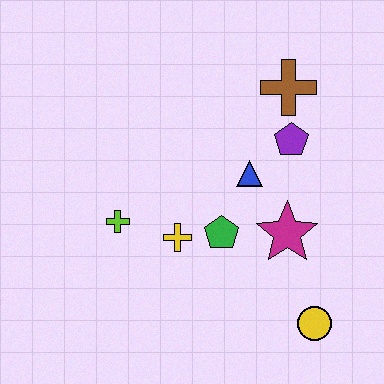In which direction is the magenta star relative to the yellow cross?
The magenta star is to the right of the yellow cross.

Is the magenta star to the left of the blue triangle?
No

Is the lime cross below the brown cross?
Yes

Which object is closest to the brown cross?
The purple pentagon is closest to the brown cross.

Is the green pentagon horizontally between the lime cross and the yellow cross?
No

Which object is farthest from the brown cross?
The yellow circle is farthest from the brown cross.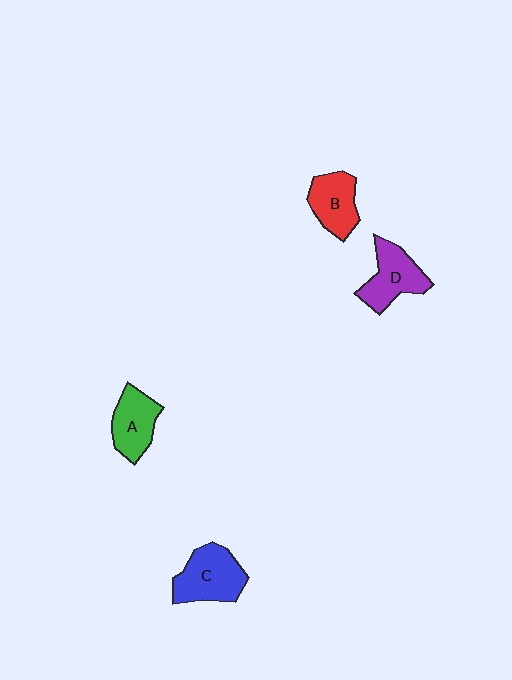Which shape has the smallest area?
Shape B (red).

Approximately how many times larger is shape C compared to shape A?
Approximately 1.3 times.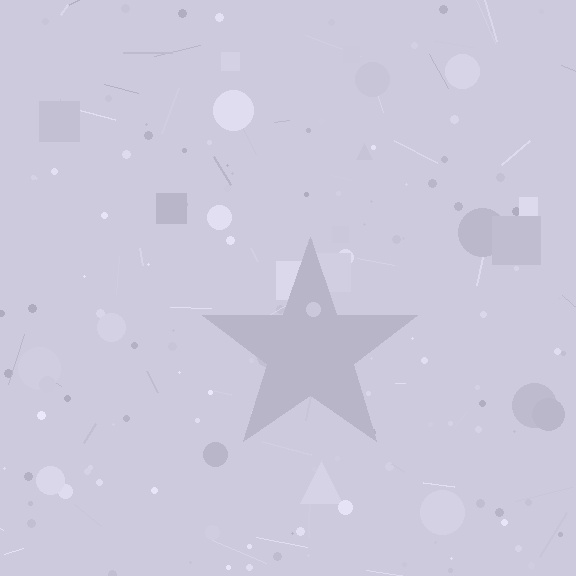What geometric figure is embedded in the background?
A star is embedded in the background.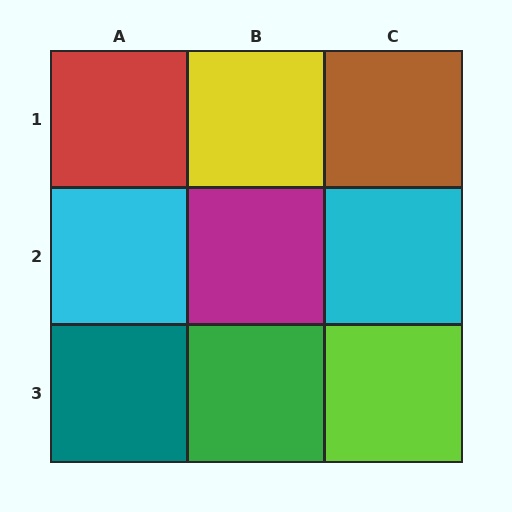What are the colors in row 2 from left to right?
Cyan, magenta, cyan.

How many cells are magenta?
1 cell is magenta.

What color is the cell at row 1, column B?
Yellow.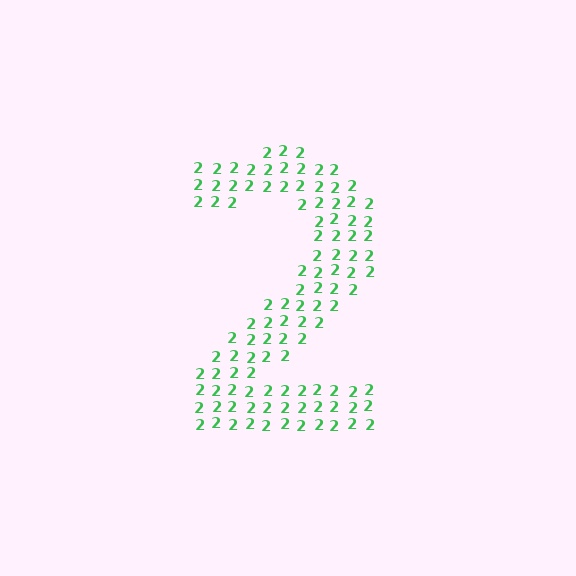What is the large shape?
The large shape is the digit 2.